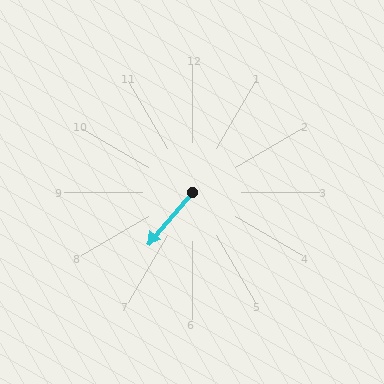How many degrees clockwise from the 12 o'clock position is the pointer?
Approximately 221 degrees.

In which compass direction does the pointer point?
Southwest.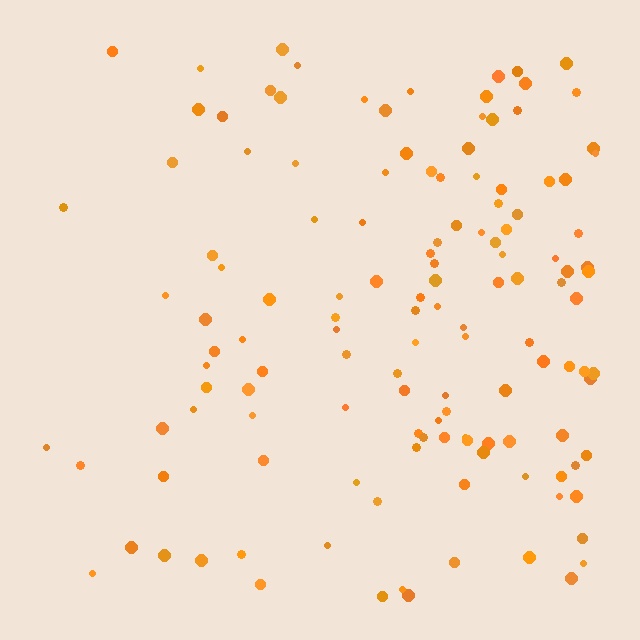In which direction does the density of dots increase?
From left to right, with the right side densest.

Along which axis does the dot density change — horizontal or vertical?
Horizontal.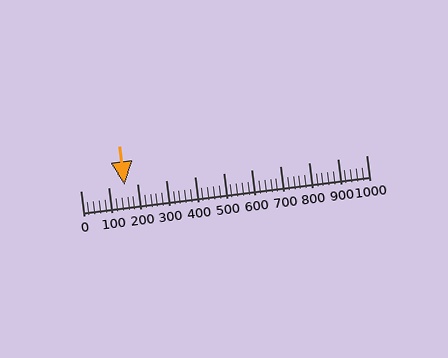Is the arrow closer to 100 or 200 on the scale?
The arrow is closer to 200.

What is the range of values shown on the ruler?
The ruler shows values from 0 to 1000.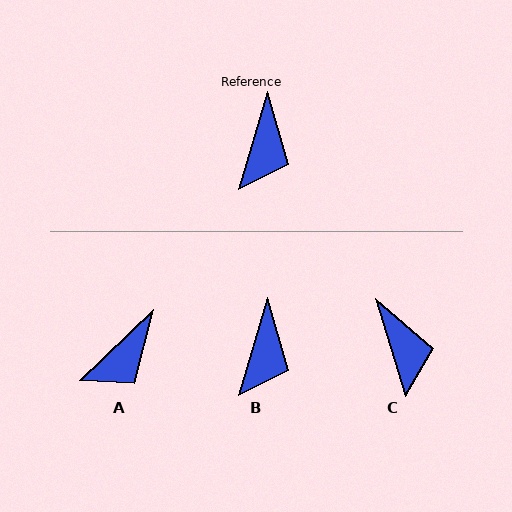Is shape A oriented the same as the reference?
No, it is off by about 30 degrees.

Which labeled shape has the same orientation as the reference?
B.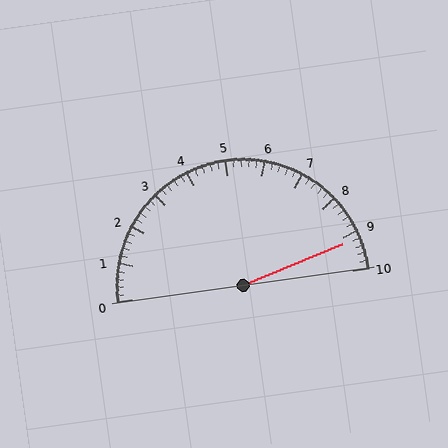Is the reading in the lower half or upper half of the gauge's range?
The reading is in the upper half of the range (0 to 10).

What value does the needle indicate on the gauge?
The needle indicates approximately 9.2.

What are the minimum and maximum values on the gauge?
The gauge ranges from 0 to 10.